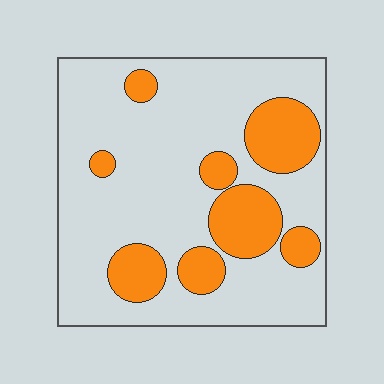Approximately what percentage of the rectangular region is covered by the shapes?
Approximately 25%.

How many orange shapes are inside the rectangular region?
8.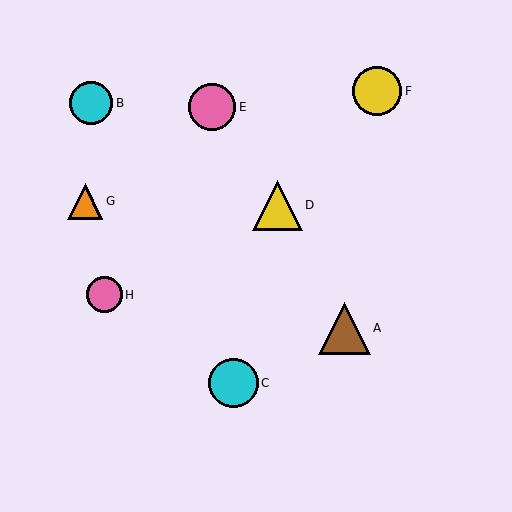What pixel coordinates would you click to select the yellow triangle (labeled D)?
Click at (278, 205) to select the yellow triangle D.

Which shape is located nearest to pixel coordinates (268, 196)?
The yellow triangle (labeled D) at (278, 205) is nearest to that location.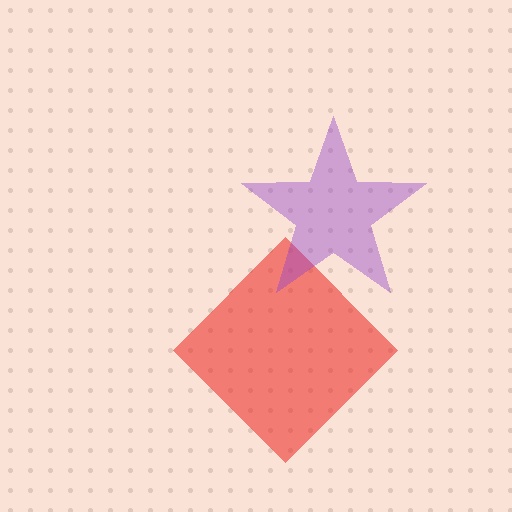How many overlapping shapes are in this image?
There are 2 overlapping shapes in the image.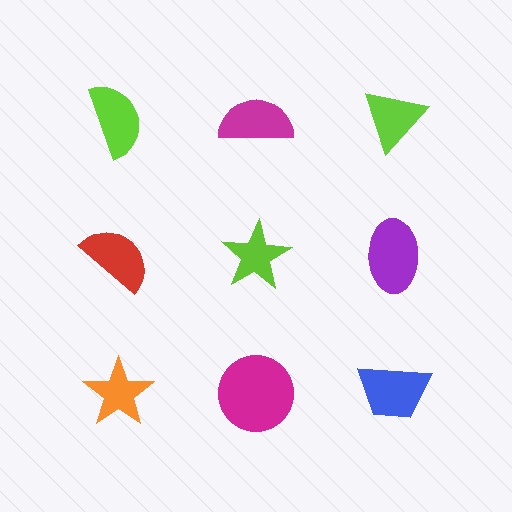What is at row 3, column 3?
A blue trapezoid.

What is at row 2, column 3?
A purple ellipse.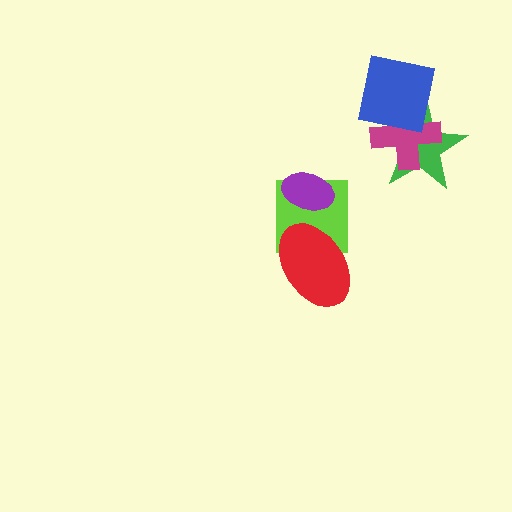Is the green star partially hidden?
Yes, it is partially covered by another shape.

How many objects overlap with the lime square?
2 objects overlap with the lime square.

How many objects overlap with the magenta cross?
2 objects overlap with the magenta cross.